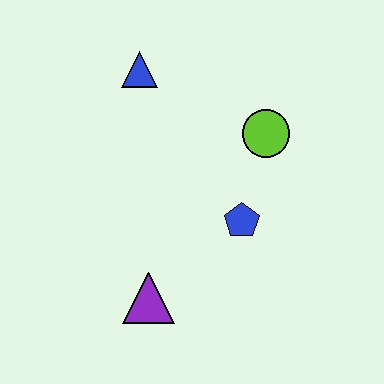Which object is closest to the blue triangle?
The lime circle is closest to the blue triangle.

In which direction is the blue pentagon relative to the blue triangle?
The blue pentagon is below the blue triangle.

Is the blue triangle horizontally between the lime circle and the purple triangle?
No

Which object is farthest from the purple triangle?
The blue triangle is farthest from the purple triangle.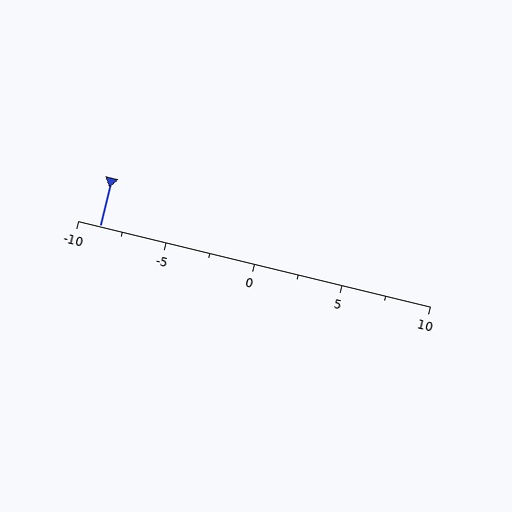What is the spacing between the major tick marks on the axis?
The major ticks are spaced 5 apart.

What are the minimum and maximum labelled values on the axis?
The axis runs from -10 to 10.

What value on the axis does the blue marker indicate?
The marker indicates approximately -8.8.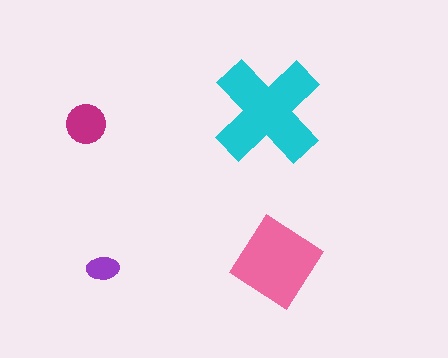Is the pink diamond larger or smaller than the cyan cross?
Smaller.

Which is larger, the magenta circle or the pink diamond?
The pink diamond.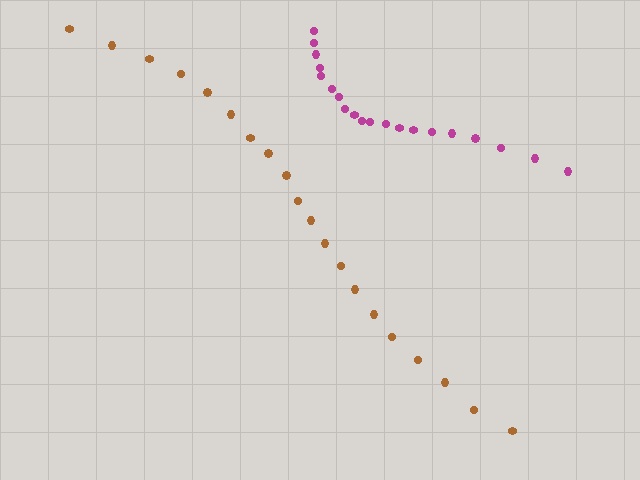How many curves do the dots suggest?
There are 2 distinct paths.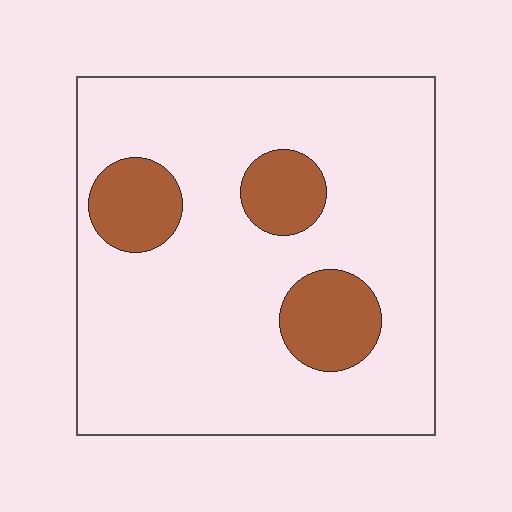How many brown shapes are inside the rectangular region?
3.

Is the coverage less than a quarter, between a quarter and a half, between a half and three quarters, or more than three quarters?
Less than a quarter.